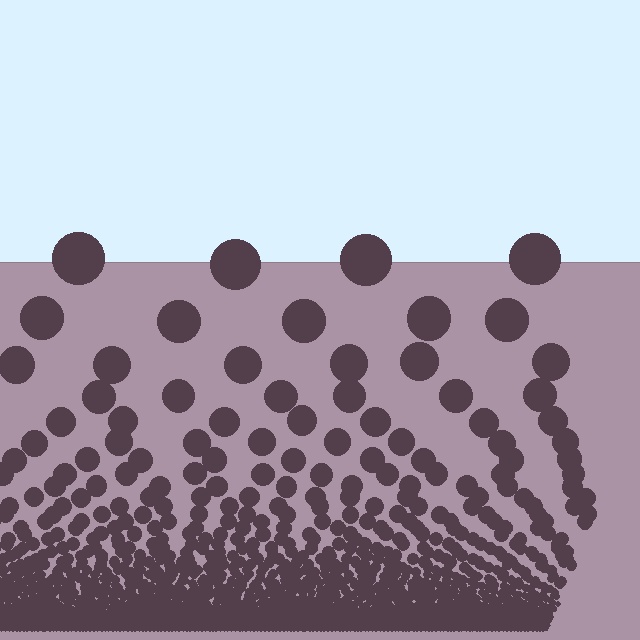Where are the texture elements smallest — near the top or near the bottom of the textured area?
Near the bottom.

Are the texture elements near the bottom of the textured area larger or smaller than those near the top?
Smaller. The gradient is inverted — elements near the bottom are smaller and denser.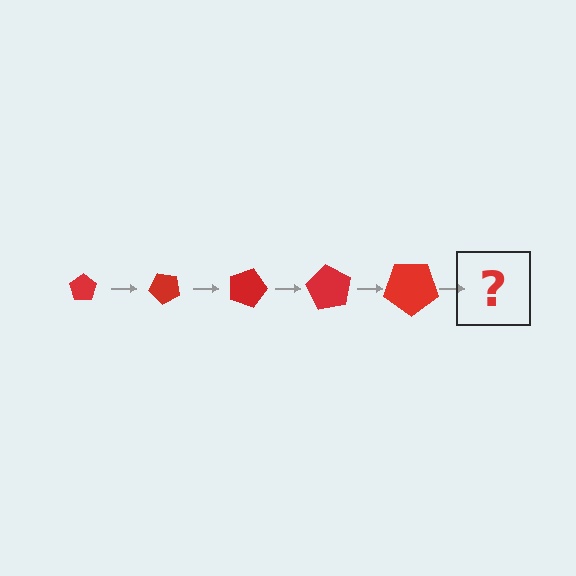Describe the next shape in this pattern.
It should be a pentagon, larger than the previous one and rotated 225 degrees from the start.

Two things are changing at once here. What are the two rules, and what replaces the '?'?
The two rules are that the pentagon grows larger each step and it rotates 45 degrees each step. The '?' should be a pentagon, larger than the previous one and rotated 225 degrees from the start.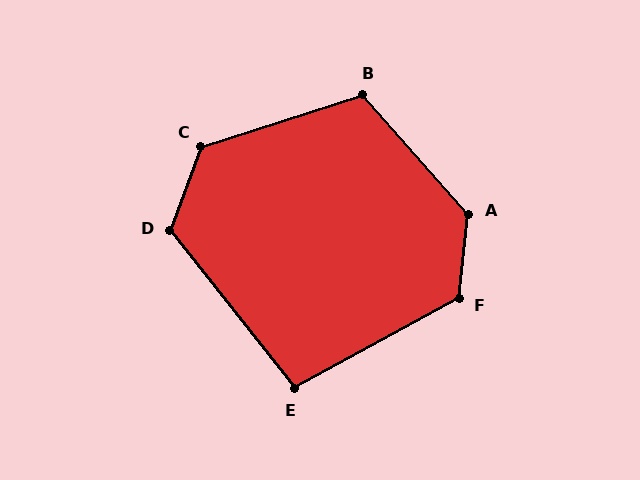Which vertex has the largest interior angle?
A, at approximately 132 degrees.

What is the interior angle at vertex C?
Approximately 129 degrees (obtuse).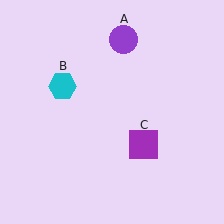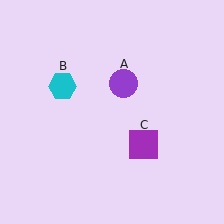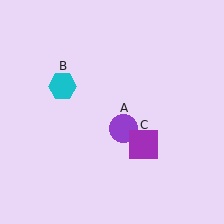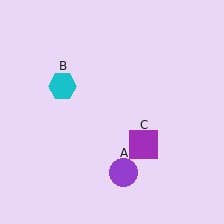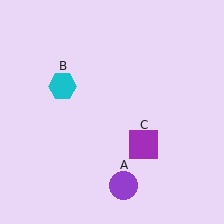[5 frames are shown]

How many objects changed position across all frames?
1 object changed position: purple circle (object A).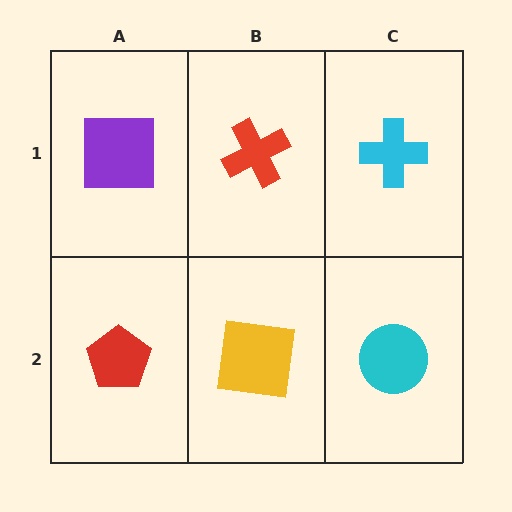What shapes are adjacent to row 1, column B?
A yellow square (row 2, column B), a purple square (row 1, column A), a cyan cross (row 1, column C).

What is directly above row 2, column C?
A cyan cross.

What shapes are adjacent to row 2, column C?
A cyan cross (row 1, column C), a yellow square (row 2, column B).